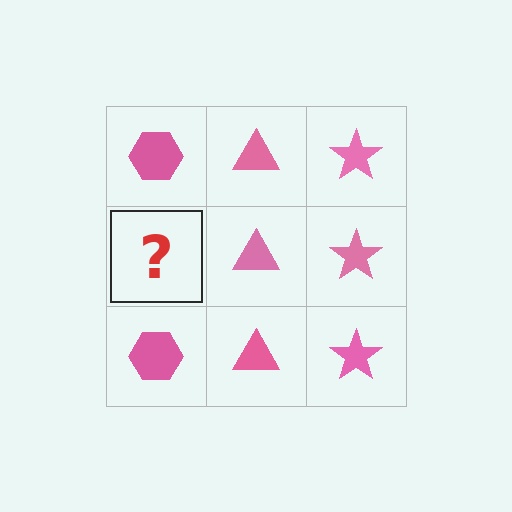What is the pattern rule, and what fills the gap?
The rule is that each column has a consistent shape. The gap should be filled with a pink hexagon.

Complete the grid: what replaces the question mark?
The question mark should be replaced with a pink hexagon.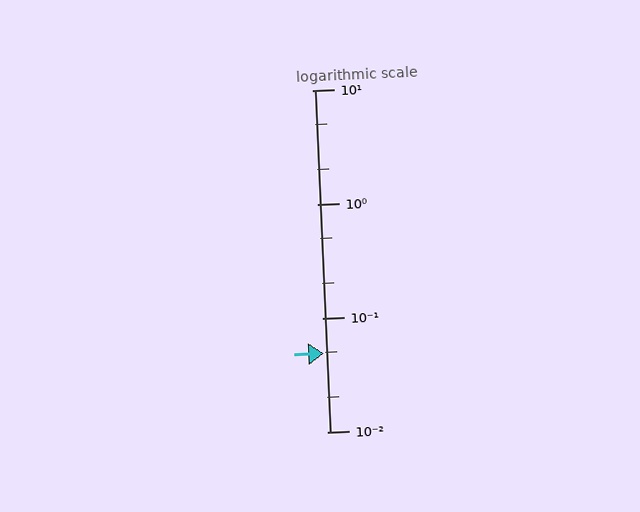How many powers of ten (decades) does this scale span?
The scale spans 3 decades, from 0.01 to 10.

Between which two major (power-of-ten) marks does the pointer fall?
The pointer is between 0.01 and 0.1.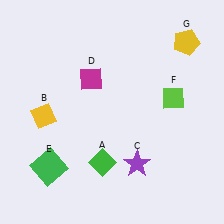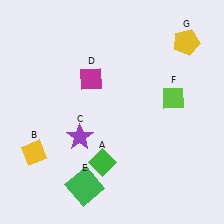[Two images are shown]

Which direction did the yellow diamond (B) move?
The yellow diamond (B) moved down.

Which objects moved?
The objects that moved are: the yellow diamond (B), the purple star (C), the green square (E).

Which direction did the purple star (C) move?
The purple star (C) moved left.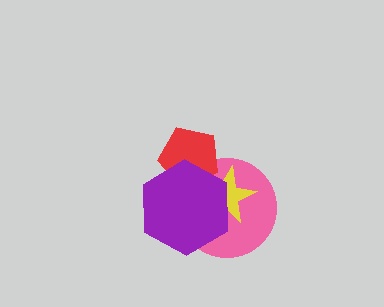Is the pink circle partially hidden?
Yes, it is partially covered by another shape.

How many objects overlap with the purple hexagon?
3 objects overlap with the purple hexagon.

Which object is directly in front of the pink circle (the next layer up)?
The yellow star is directly in front of the pink circle.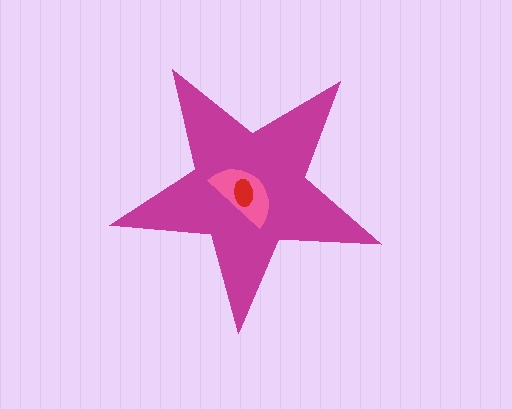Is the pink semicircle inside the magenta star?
Yes.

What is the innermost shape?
The red ellipse.